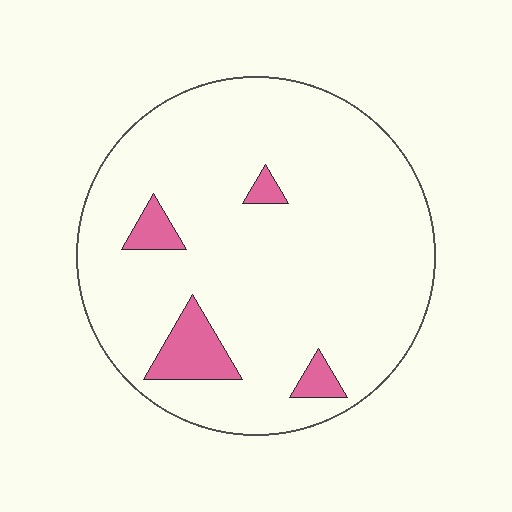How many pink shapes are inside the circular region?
4.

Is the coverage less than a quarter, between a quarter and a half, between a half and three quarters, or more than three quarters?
Less than a quarter.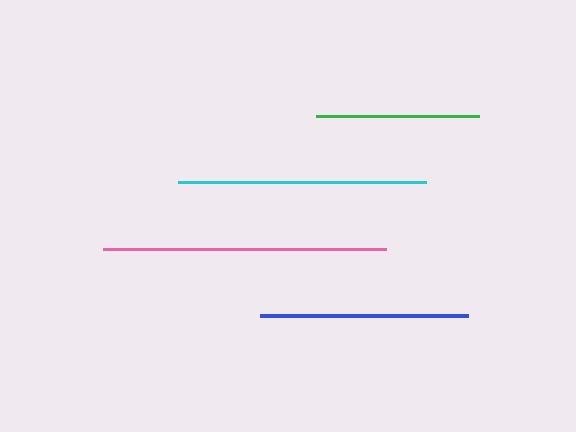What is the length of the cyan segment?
The cyan segment is approximately 249 pixels long.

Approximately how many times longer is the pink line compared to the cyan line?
The pink line is approximately 1.1 times the length of the cyan line.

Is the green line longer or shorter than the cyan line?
The cyan line is longer than the green line.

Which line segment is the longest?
The pink line is the longest at approximately 284 pixels.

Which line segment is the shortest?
The green line is the shortest at approximately 163 pixels.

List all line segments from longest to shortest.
From longest to shortest: pink, cyan, blue, green.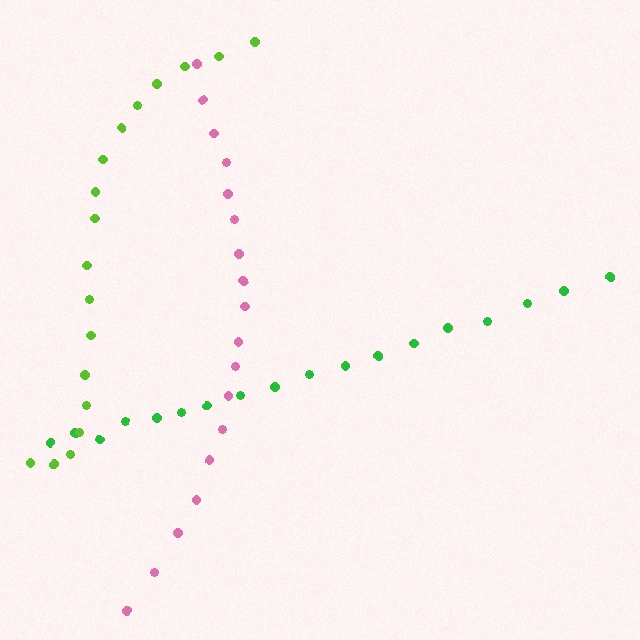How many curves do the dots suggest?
There are 3 distinct paths.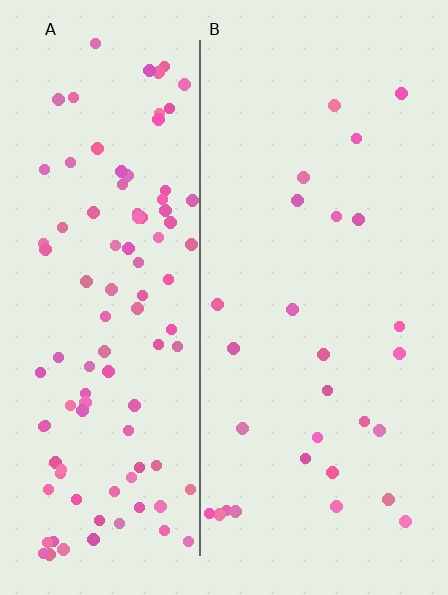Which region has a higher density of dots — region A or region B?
A (the left).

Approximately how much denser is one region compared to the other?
Approximately 3.8× — region A over region B.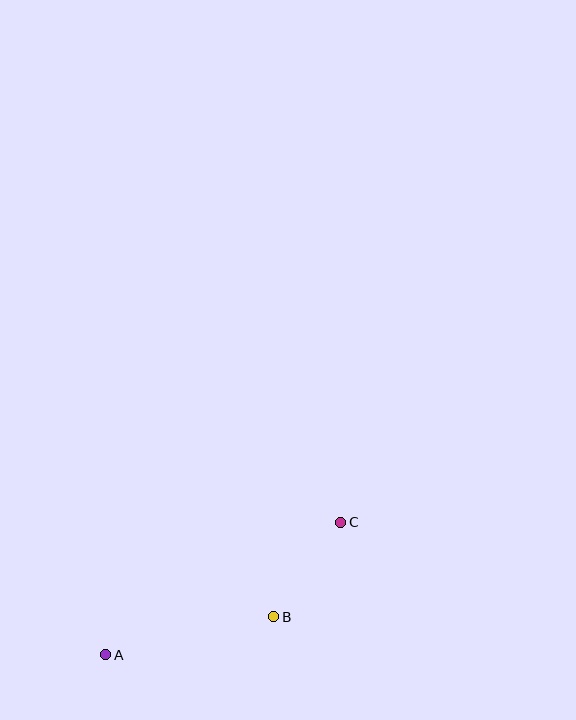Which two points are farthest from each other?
Points A and C are farthest from each other.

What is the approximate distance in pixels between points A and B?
The distance between A and B is approximately 172 pixels.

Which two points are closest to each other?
Points B and C are closest to each other.